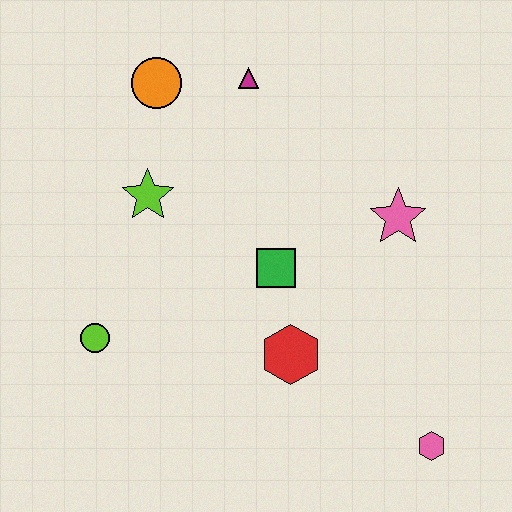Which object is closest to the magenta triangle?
The orange circle is closest to the magenta triangle.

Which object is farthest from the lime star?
The pink hexagon is farthest from the lime star.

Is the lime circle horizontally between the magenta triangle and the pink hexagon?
No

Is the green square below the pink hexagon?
No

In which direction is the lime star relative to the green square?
The lime star is to the left of the green square.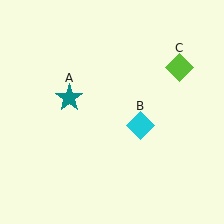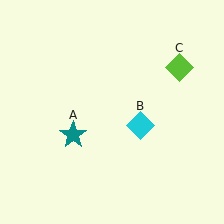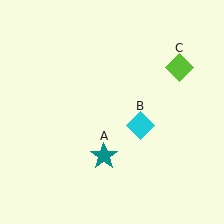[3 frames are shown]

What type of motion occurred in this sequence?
The teal star (object A) rotated counterclockwise around the center of the scene.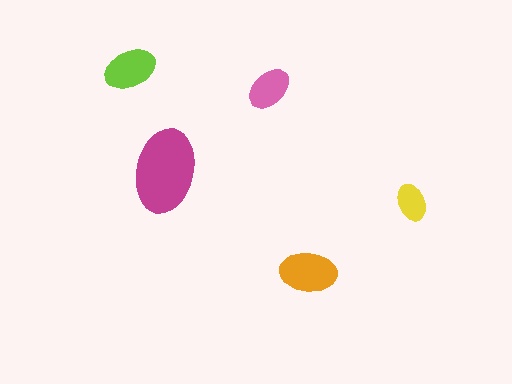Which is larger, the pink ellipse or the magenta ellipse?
The magenta one.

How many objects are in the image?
There are 5 objects in the image.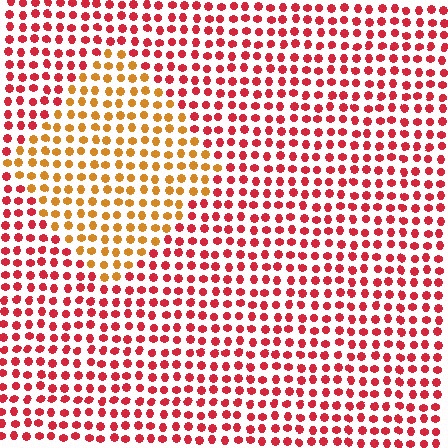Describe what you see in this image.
The image is filled with small red elements in a uniform arrangement. A diamond-shaped region is visible where the elements are tinted to a slightly different hue, forming a subtle color boundary.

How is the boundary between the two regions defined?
The boundary is defined purely by a slight shift in hue (about 42 degrees). Spacing, size, and orientation are identical on both sides.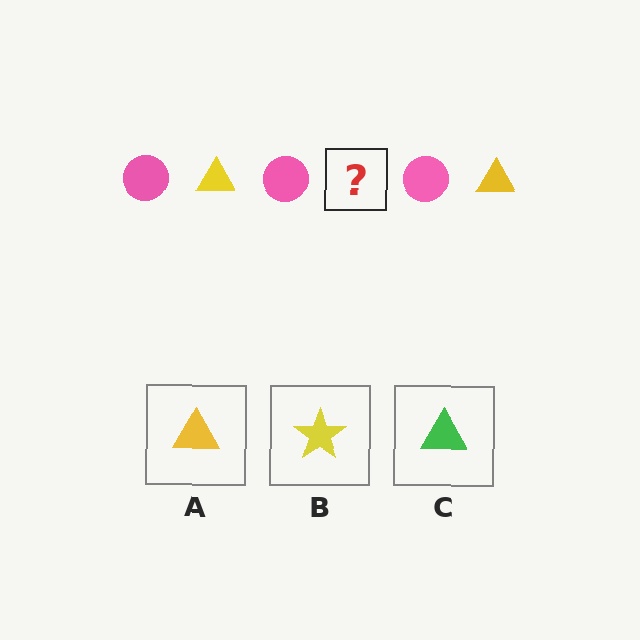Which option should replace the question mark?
Option A.